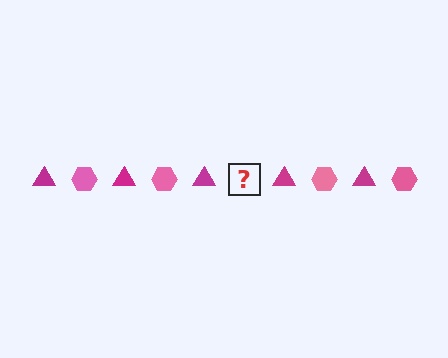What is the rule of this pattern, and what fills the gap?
The rule is that the pattern alternates between magenta triangle and pink hexagon. The gap should be filled with a pink hexagon.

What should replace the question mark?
The question mark should be replaced with a pink hexagon.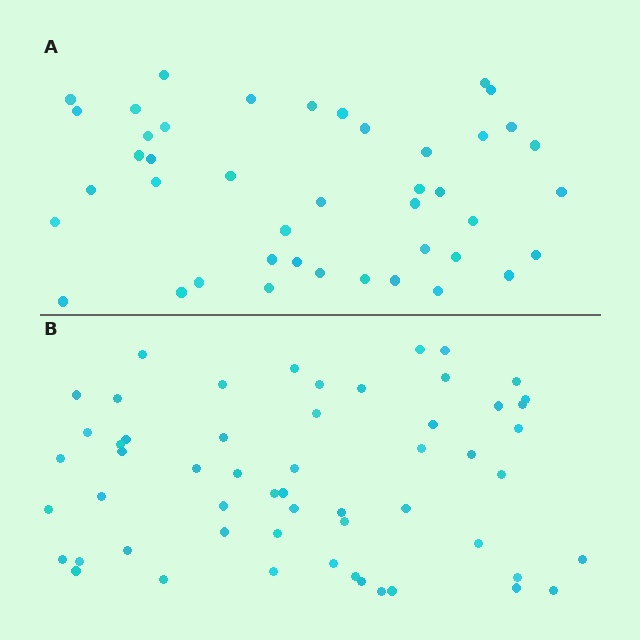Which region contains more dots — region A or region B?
Region B (the bottom region) has more dots.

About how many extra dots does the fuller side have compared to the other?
Region B has approximately 15 more dots than region A.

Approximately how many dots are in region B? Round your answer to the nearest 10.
About 60 dots. (The exact count is 56, which rounds to 60.)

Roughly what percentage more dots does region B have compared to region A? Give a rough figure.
About 30% more.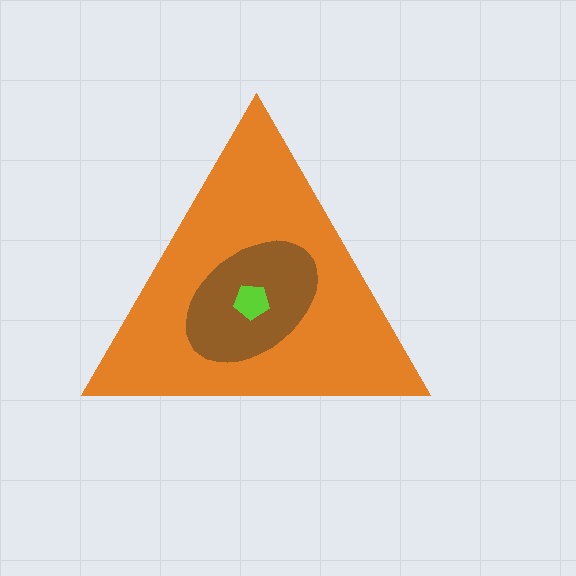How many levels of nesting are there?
3.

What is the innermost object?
The lime pentagon.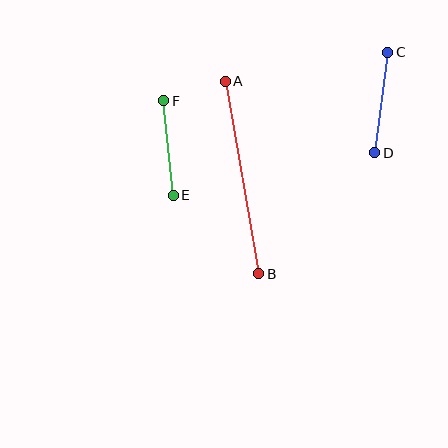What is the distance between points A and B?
The distance is approximately 195 pixels.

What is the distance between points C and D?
The distance is approximately 101 pixels.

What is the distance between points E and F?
The distance is approximately 95 pixels.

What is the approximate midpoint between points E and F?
The midpoint is at approximately (169, 148) pixels.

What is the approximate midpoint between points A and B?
The midpoint is at approximately (242, 177) pixels.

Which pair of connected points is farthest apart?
Points A and B are farthest apart.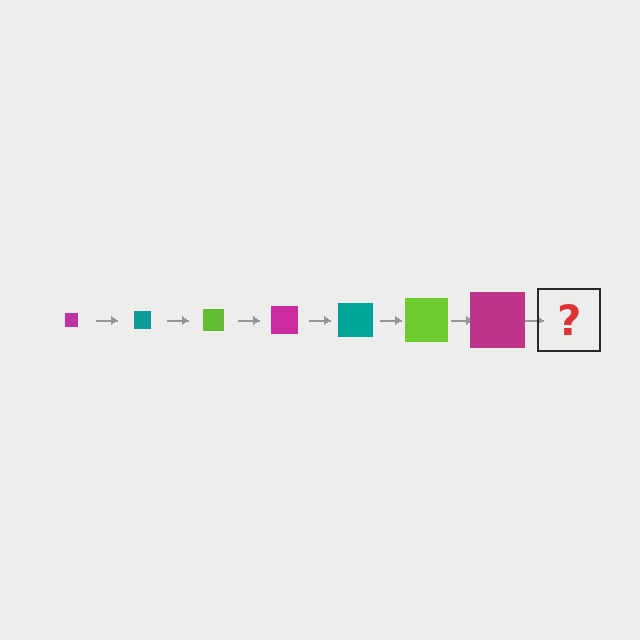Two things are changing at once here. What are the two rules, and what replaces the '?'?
The two rules are that the square grows larger each step and the color cycles through magenta, teal, and lime. The '?' should be a teal square, larger than the previous one.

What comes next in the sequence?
The next element should be a teal square, larger than the previous one.